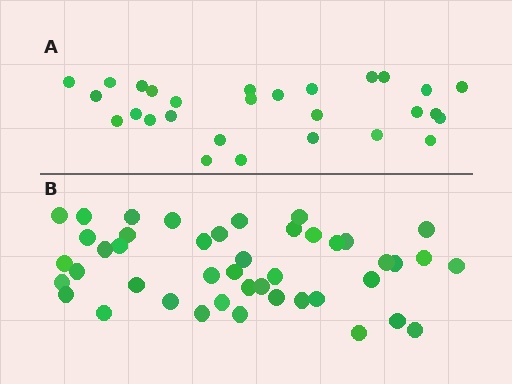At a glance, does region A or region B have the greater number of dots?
Region B (the bottom region) has more dots.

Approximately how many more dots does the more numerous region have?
Region B has approximately 15 more dots than region A.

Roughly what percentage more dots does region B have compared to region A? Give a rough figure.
About 55% more.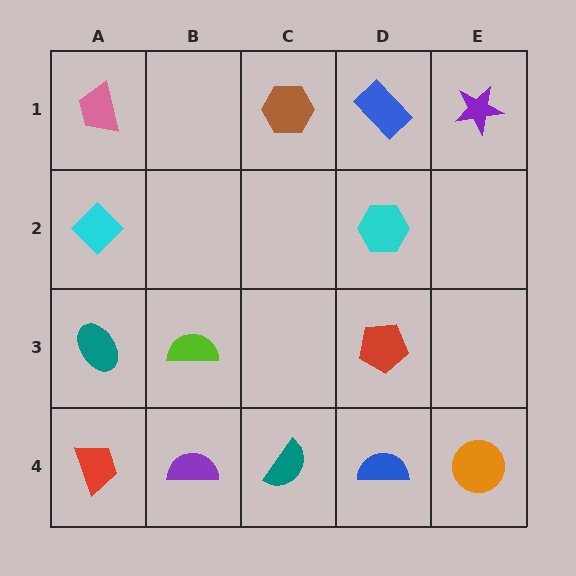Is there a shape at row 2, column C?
No, that cell is empty.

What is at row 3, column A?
A teal ellipse.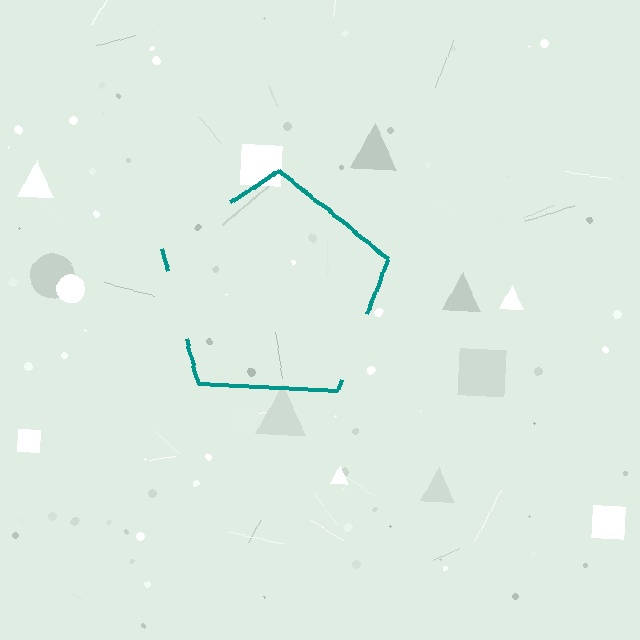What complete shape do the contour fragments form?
The contour fragments form a pentagon.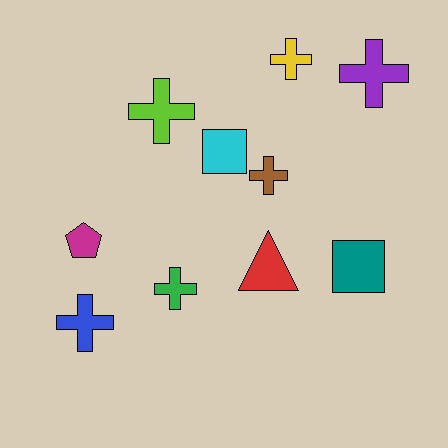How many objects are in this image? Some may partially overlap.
There are 10 objects.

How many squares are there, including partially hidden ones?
There are 2 squares.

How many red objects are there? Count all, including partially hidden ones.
There is 1 red object.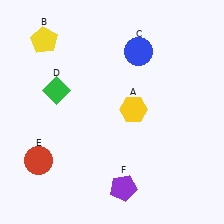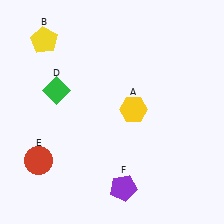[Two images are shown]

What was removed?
The blue circle (C) was removed in Image 2.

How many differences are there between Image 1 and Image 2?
There is 1 difference between the two images.